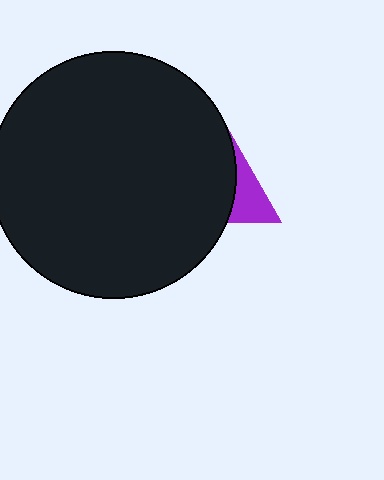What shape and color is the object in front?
The object in front is a black circle.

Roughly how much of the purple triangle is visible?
A small part of it is visible (roughly 31%).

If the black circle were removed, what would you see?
You would see the complete purple triangle.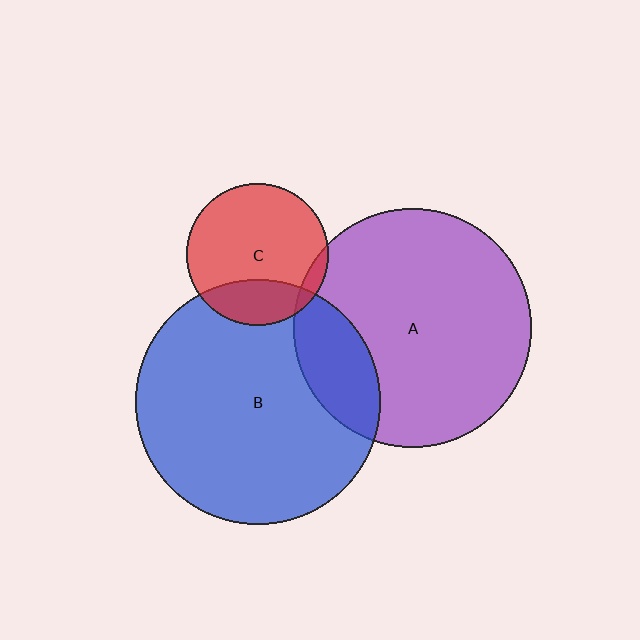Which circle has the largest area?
Circle B (blue).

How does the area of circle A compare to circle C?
Approximately 2.8 times.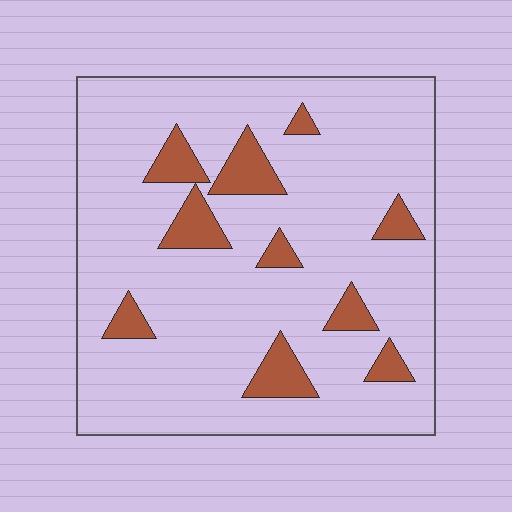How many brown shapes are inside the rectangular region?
10.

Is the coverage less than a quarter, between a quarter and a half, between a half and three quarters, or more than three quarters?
Less than a quarter.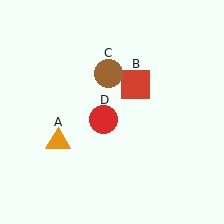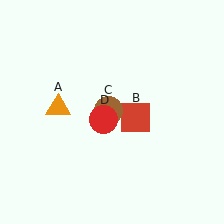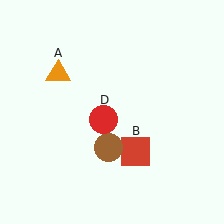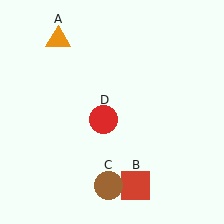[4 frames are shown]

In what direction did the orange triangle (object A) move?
The orange triangle (object A) moved up.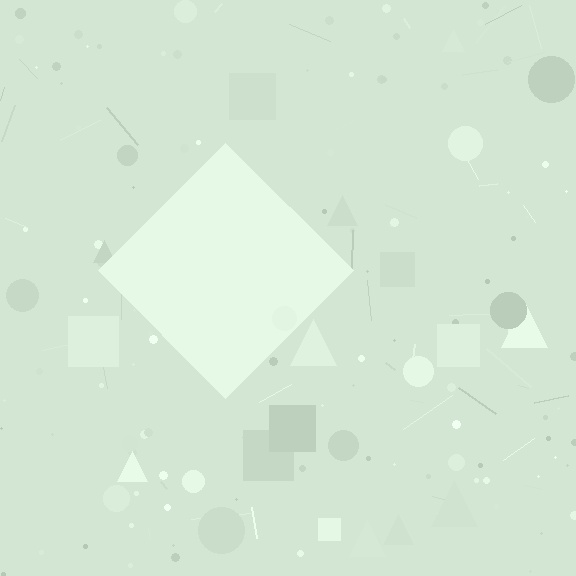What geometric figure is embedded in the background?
A diamond is embedded in the background.